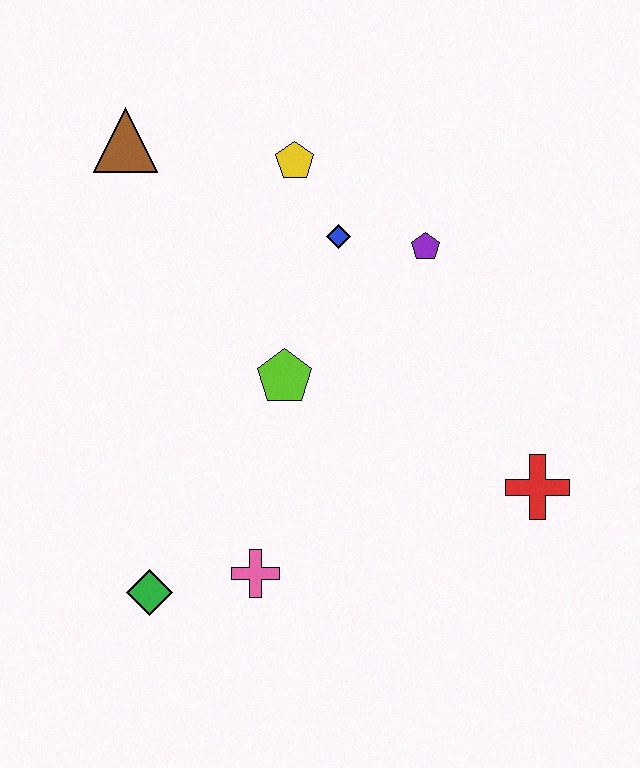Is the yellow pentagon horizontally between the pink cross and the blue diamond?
Yes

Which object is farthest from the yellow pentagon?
The green diamond is farthest from the yellow pentagon.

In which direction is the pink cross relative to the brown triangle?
The pink cross is below the brown triangle.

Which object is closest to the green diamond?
The pink cross is closest to the green diamond.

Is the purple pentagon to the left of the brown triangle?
No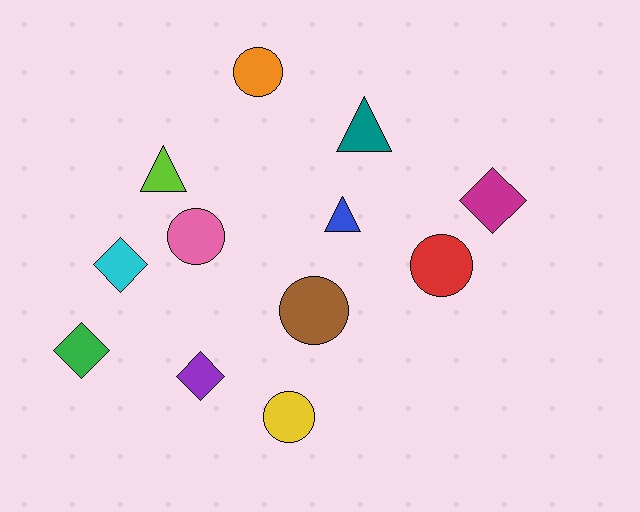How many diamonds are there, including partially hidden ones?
There are 4 diamonds.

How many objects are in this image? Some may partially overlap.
There are 12 objects.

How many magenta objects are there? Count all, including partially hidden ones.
There is 1 magenta object.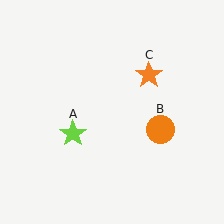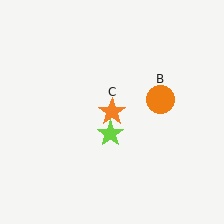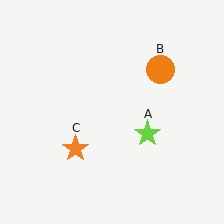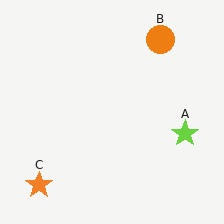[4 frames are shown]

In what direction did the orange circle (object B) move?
The orange circle (object B) moved up.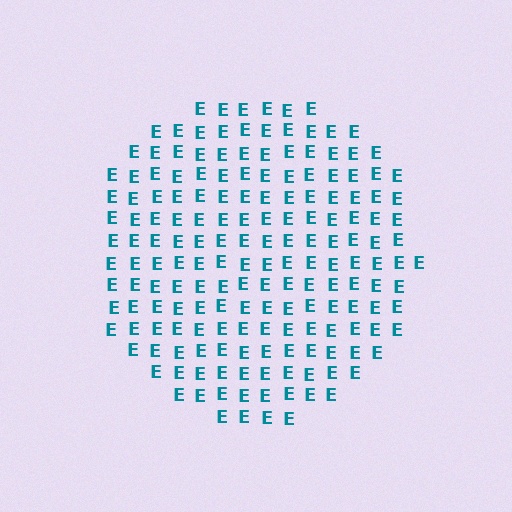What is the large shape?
The large shape is a circle.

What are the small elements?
The small elements are letter E's.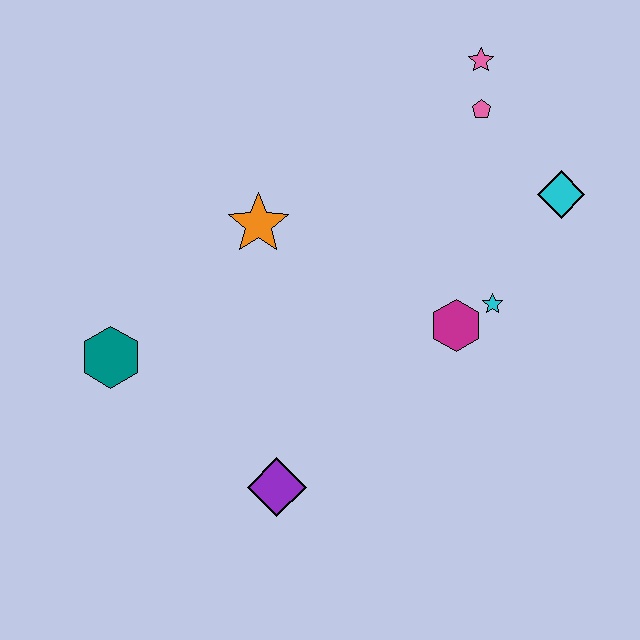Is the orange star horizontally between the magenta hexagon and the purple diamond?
No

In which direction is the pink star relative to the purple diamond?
The pink star is above the purple diamond.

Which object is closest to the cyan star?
The magenta hexagon is closest to the cyan star.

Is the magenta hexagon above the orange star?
No